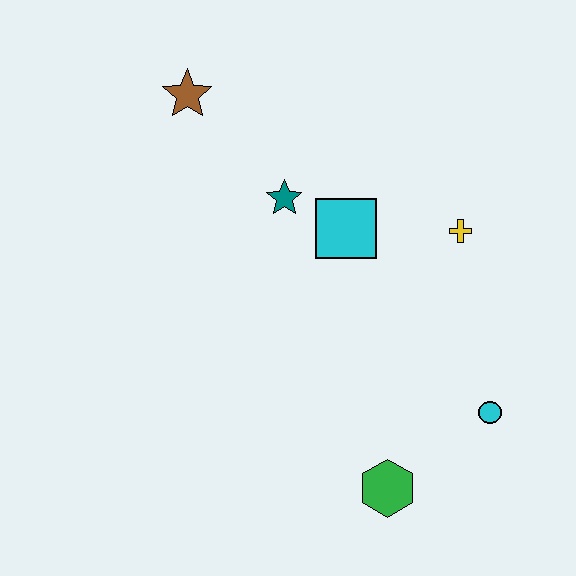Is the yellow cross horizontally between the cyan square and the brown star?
No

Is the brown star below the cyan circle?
No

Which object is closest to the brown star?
The teal star is closest to the brown star.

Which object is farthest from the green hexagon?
The brown star is farthest from the green hexagon.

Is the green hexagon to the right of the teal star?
Yes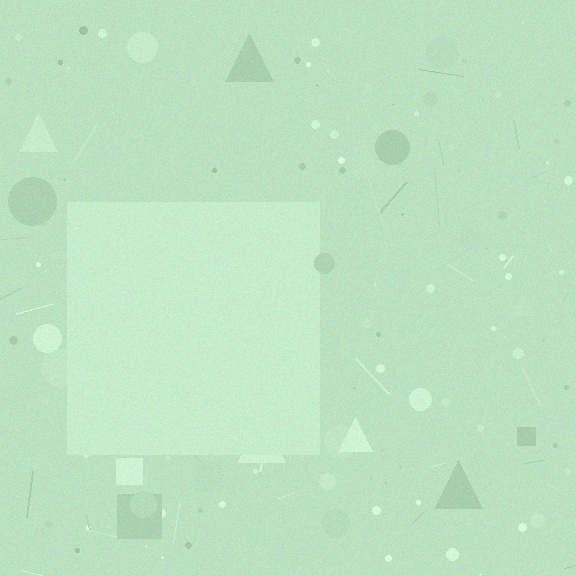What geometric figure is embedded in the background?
A square is embedded in the background.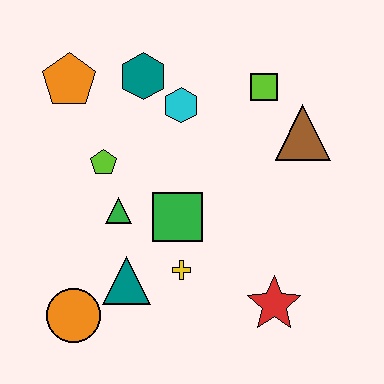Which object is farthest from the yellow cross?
The orange pentagon is farthest from the yellow cross.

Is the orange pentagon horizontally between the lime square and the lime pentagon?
No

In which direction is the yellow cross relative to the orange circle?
The yellow cross is to the right of the orange circle.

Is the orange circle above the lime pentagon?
No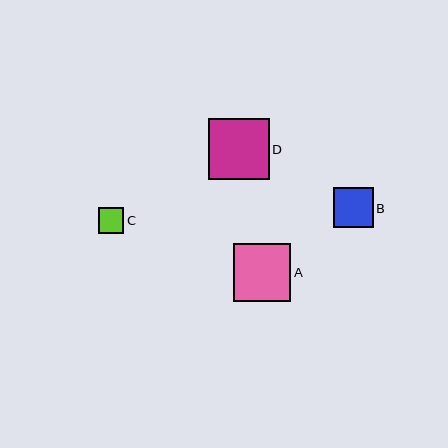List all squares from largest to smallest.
From largest to smallest: D, A, B, C.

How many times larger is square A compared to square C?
Square A is approximately 2.2 times the size of square C.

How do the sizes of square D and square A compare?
Square D and square A are approximately the same size.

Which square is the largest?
Square D is the largest with a size of approximately 61 pixels.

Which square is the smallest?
Square C is the smallest with a size of approximately 25 pixels.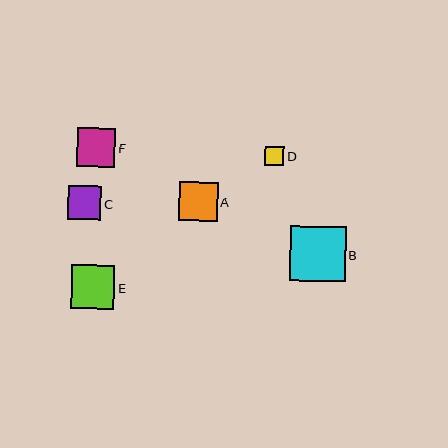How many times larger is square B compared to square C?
Square B is approximately 1.6 times the size of square C.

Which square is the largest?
Square B is the largest with a size of approximately 55 pixels.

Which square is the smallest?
Square D is the smallest with a size of approximately 19 pixels.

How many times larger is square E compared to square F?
Square E is approximately 1.1 times the size of square F.